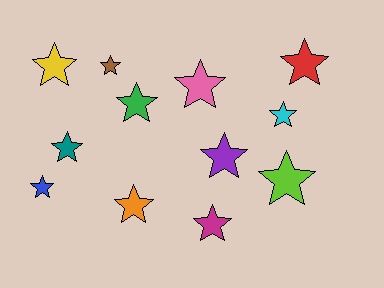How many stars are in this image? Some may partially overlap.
There are 12 stars.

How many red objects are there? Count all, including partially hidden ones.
There is 1 red object.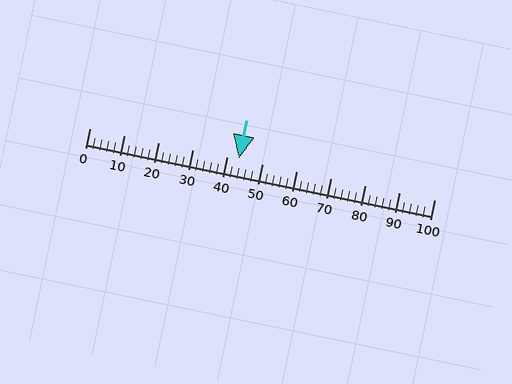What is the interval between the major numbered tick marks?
The major tick marks are spaced 10 units apart.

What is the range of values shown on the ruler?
The ruler shows values from 0 to 100.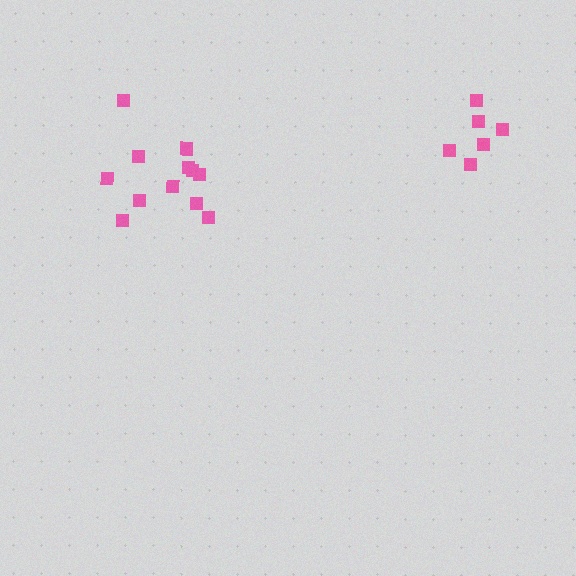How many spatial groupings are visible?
There are 2 spatial groupings.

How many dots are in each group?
Group 1: 12 dots, Group 2: 6 dots (18 total).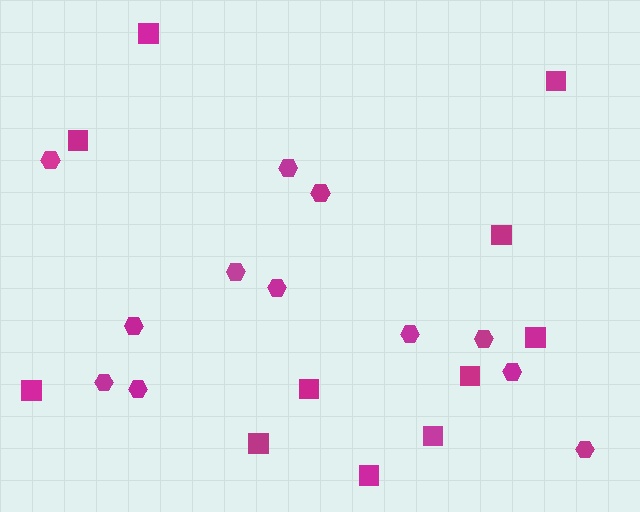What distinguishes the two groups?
There are 2 groups: one group of hexagons (12) and one group of squares (11).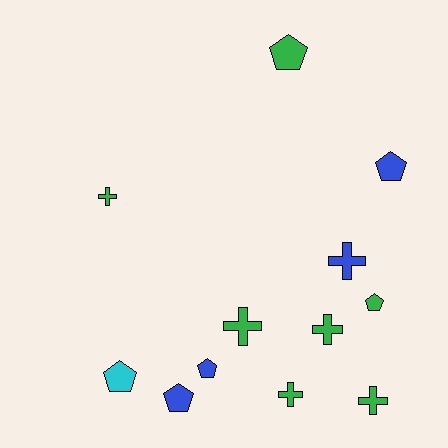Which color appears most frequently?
Green, with 7 objects.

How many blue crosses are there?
There is 1 blue cross.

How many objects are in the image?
There are 12 objects.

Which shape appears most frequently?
Pentagon, with 6 objects.